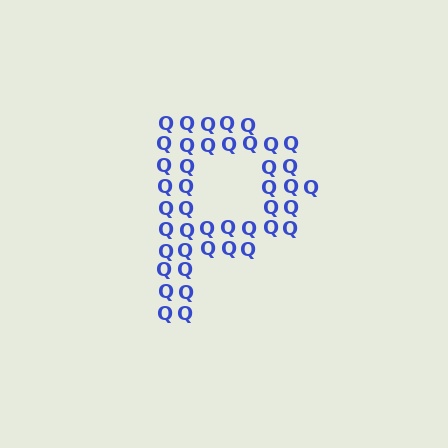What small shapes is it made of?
It is made of small letter Q's.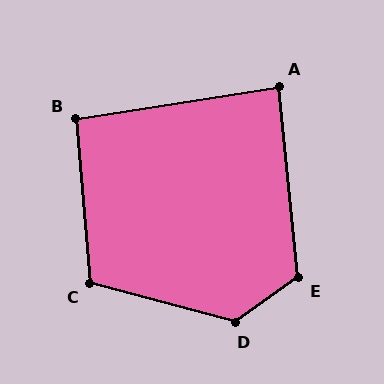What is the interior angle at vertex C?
Approximately 110 degrees (obtuse).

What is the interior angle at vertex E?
Approximately 119 degrees (obtuse).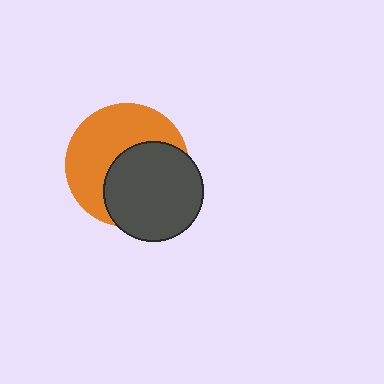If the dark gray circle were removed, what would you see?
You would see the complete orange circle.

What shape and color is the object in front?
The object in front is a dark gray circle.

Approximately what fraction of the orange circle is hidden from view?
Roughly 47% of the orange circle is hidden behind the dark gray circle.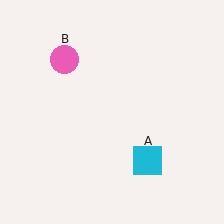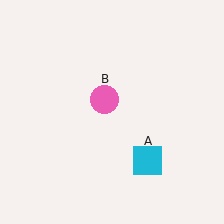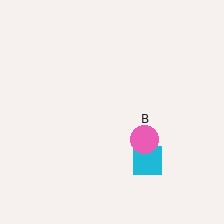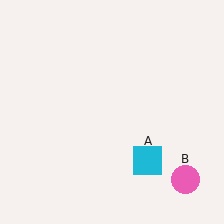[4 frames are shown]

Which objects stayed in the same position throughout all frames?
Cyan square (object A) remained stationary.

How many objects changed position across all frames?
1 object changed position: pink circle (object B).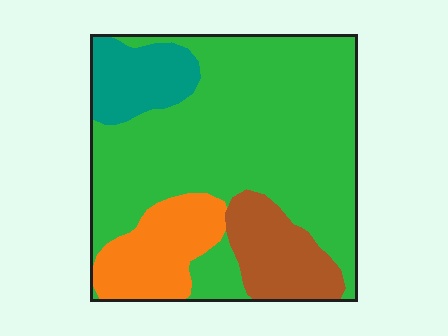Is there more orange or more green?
Green.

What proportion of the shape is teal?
Teal covers around 10% of the shape.